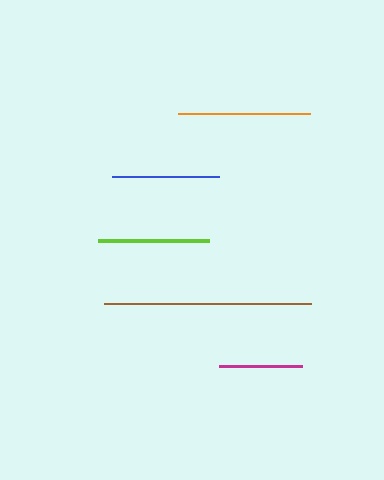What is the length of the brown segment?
The brown segment is approximately 207 pixels long.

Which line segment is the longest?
The brown line is the longest at approximately 207 pixels.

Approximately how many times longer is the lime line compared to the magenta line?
The lime line is approximately 1.3 times the length of the magenta line.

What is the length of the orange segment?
The orange segment is approximately 133 pixels long.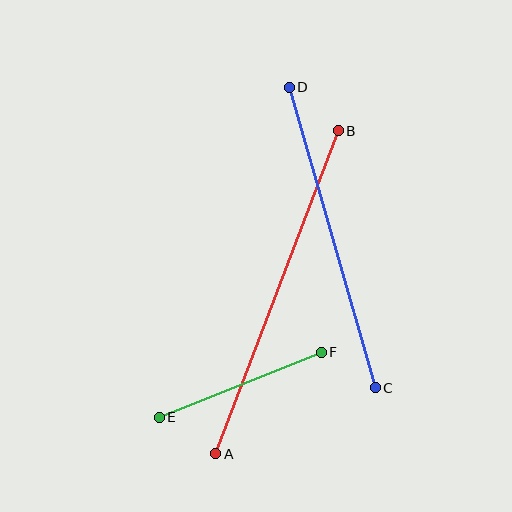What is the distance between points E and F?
The distance is approximately 175 pixels.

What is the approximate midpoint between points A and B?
The midpoint is at approximately (277, 292) pixels.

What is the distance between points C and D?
The distance is approximately 312 pixels.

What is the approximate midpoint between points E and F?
The midpoint is at approximately (240, 385) pixels.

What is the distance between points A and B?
The distance is approximately 345 pixels.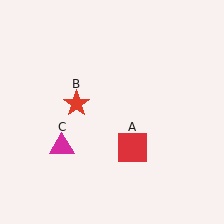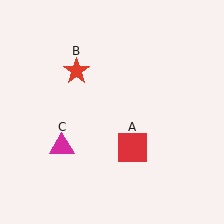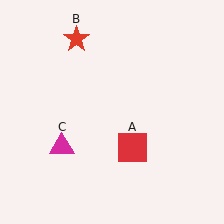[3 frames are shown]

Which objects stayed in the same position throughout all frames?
Red square (object A) and magenta triangle (object C) remained stationary.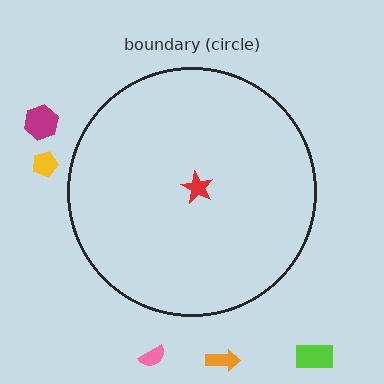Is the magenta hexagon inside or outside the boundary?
Outside.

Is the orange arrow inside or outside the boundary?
Outside.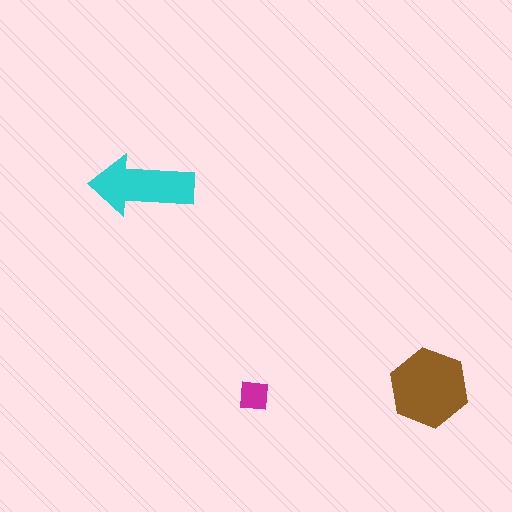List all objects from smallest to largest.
The magenta square, the cyan arrow, the brown hexagon.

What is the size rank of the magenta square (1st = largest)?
3rd.